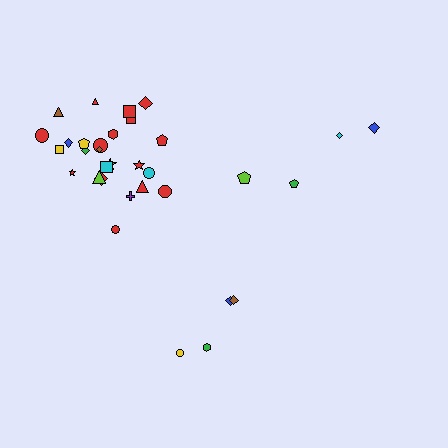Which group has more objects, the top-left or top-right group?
The top-left group.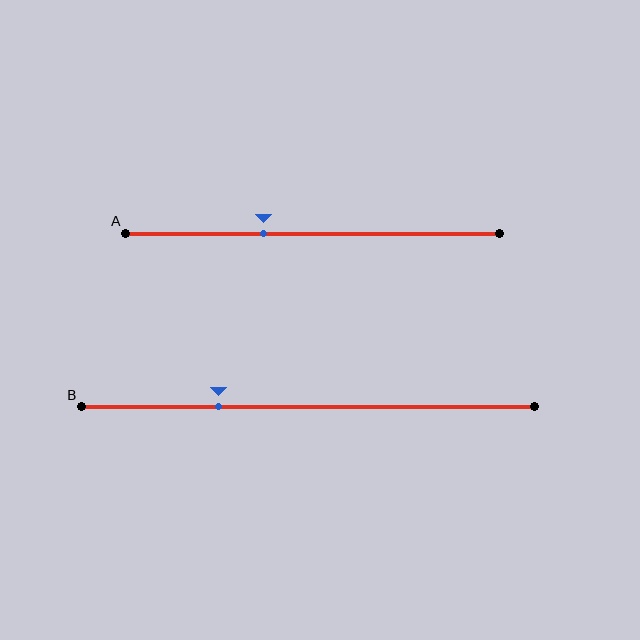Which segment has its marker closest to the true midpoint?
Segment A has its marker closest to the true midpoint.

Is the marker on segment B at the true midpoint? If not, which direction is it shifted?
No, the marker on segment B is shifted to the left by about 20% of the segment length.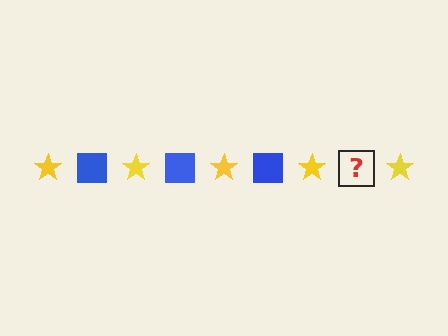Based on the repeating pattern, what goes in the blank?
The blank should be a blue square.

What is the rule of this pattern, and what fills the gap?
The rule is that the pattern alternates between yellow star and blue square. The gap should be filled with a blue square.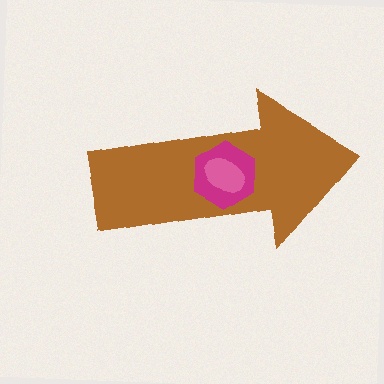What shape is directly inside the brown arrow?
The magenta hexagon.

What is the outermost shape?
The brown arrow.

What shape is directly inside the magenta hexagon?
The pink ellipse.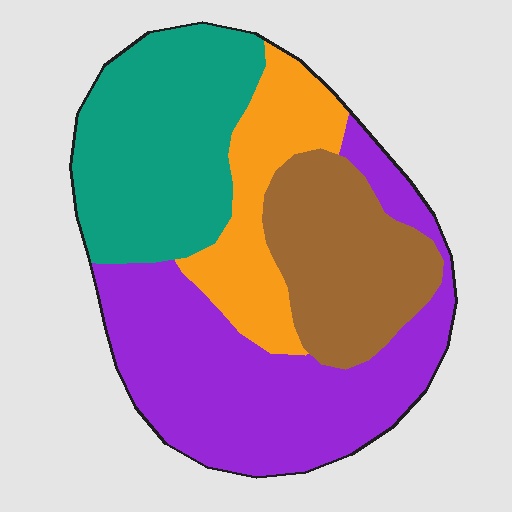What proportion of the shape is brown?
Brown takes up about one fifth (1/5) of the shape.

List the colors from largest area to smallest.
From largest to smallest: purple, teal, brown, orange.